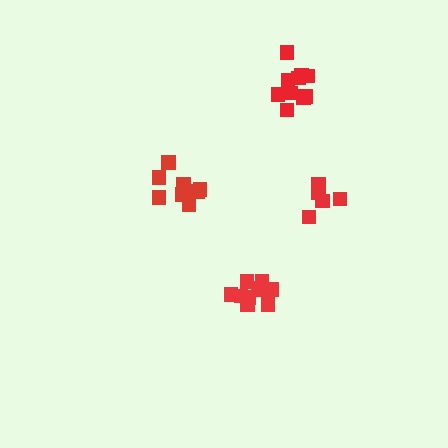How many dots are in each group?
Group 1: 11 dots, Group 2: 5 dots, Group 3: 10 dots, Group 4: 9 dots (35 total).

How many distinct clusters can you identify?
There are 4 distinct clusters.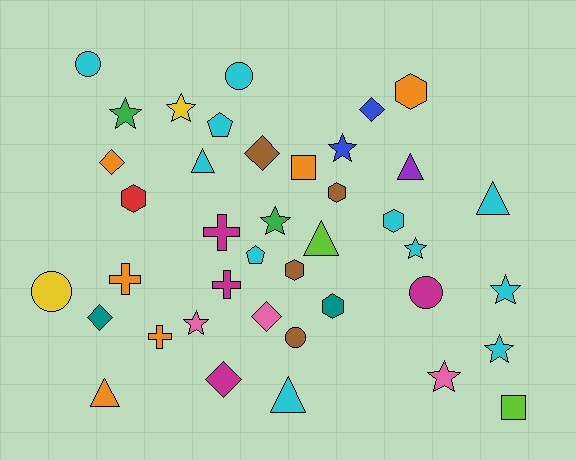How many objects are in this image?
There are 40 objects.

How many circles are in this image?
There are 5 circles.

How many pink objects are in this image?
There are 3 pink objects.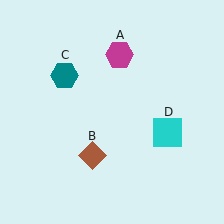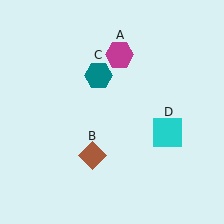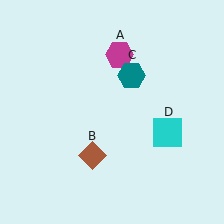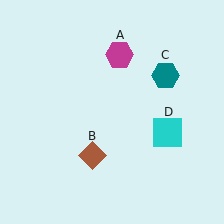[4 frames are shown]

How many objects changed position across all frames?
1 object changed position: teal hexagon (object C).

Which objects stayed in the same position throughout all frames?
Magenta hexagon (object A) and brown diamond (object B) and cyan square (object D) remained stationary.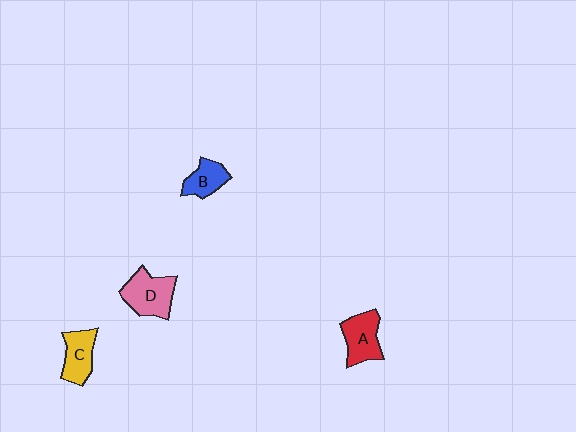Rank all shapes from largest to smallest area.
From largest to smallest: D (pink), A (red), C (yellow), B (blue).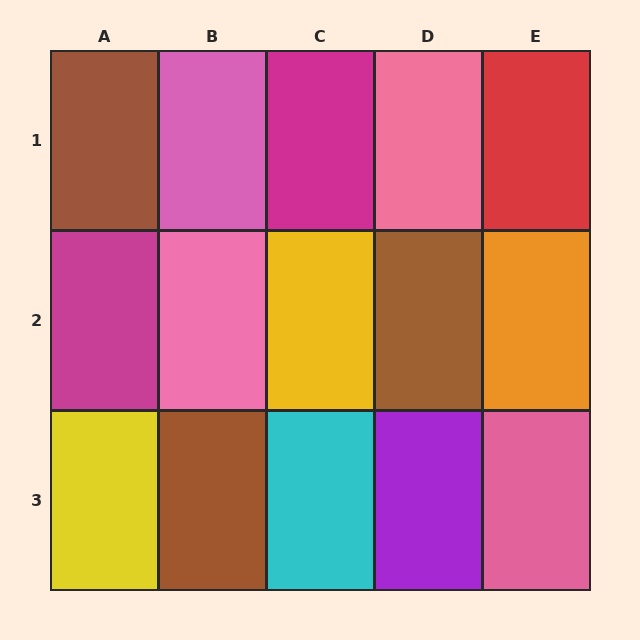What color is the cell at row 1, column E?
Red.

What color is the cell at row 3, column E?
Pink.